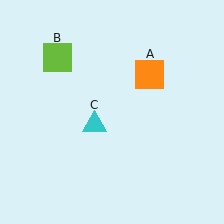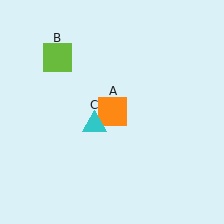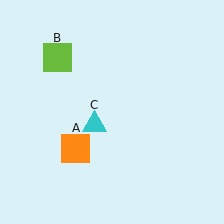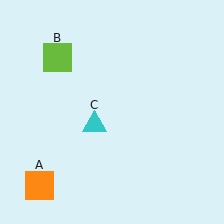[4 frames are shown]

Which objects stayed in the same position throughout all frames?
Lime square (object B) and cyan triangle (object C) remained stationary.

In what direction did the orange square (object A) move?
The orange square (object A) moved down and to the left.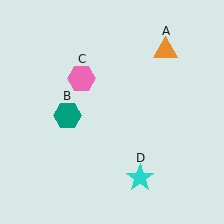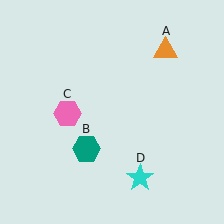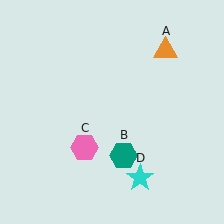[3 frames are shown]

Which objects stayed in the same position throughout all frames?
Orange triangle (object A) and cyan star (object D) remained stationary.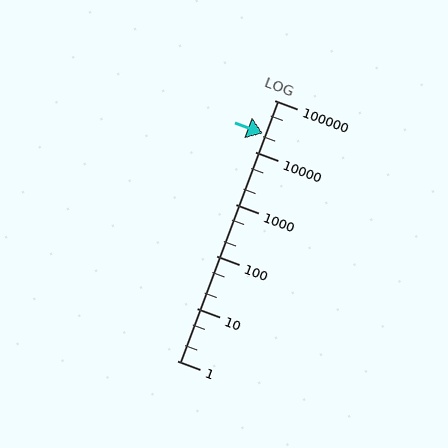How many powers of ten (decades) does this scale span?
The scale spans 5 decades, from 1 to 100000.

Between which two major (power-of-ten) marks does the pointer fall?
The pointer is between 10000 and 100000.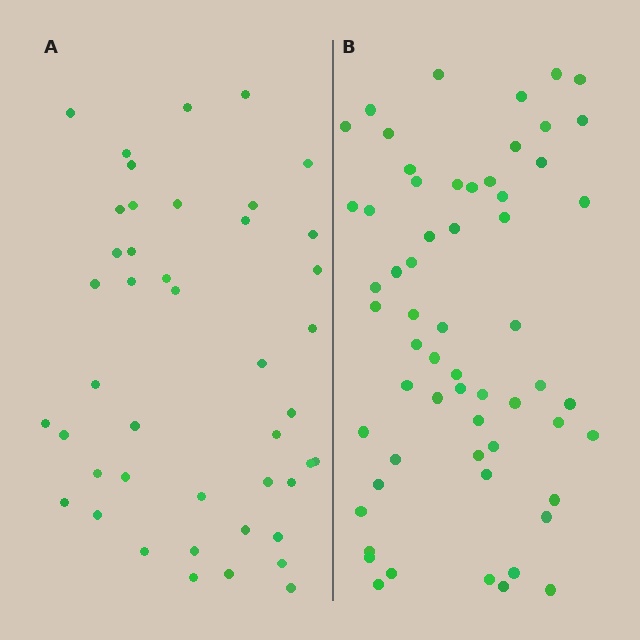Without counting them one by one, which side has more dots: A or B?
Region B (the right region) has more dots.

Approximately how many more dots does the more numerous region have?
Region B has approximately 15 more dots than region A.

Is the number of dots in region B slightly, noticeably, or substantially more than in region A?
Region B has noticeably more, but not dramatically so. The ratio is roughly 1.4 to 1.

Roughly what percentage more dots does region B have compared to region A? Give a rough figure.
About 35% more.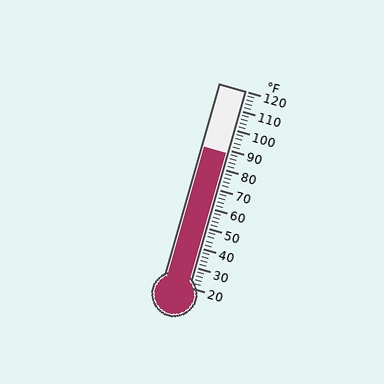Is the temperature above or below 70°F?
The temperature is above 70°F.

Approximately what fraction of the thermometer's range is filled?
The thermometer is filled to approximately 70% of its range.